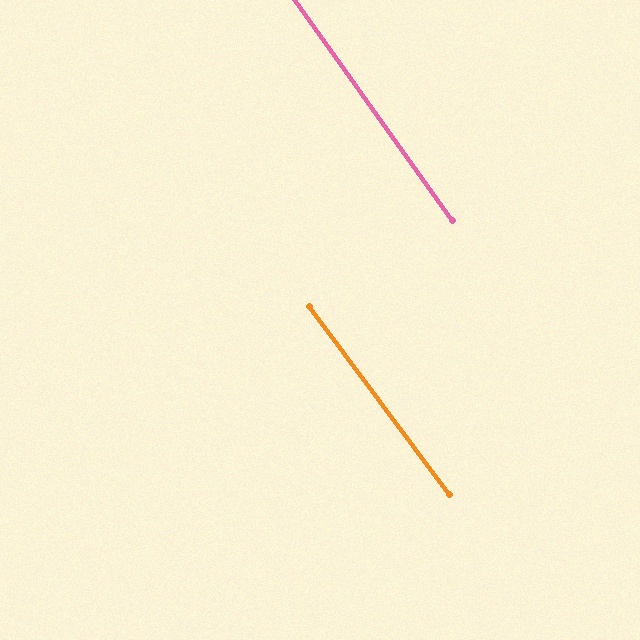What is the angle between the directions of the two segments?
Approximately 1 degree.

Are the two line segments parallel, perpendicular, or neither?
Parallel — their directions differ by only 1.3°.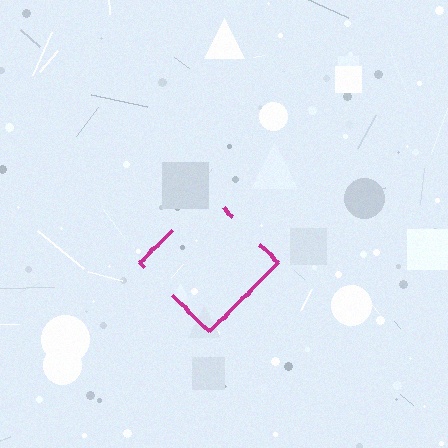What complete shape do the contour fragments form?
The contour fragments form a diamond.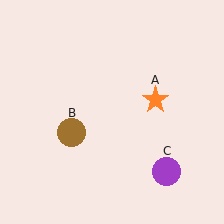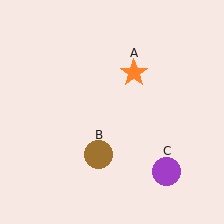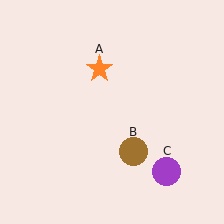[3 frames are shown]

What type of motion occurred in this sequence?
The orange star (object A), brown circle (object B) rotated counterclockwise around the center of the scene.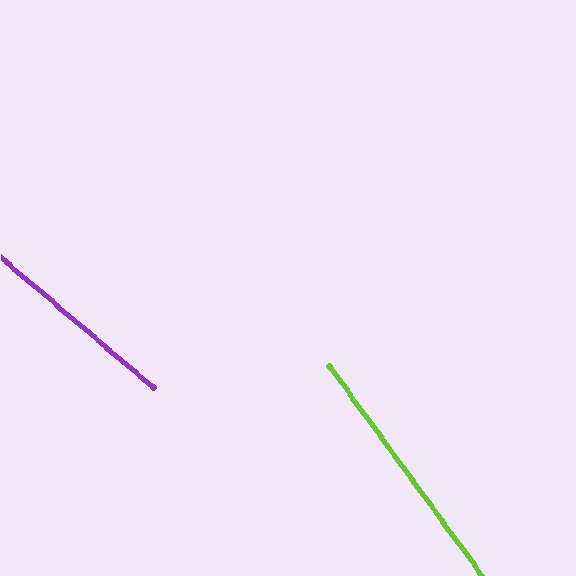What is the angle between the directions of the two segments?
Approximately 14 degrees.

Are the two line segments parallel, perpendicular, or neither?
Neither parallel nor perpendicular — they differ by about 14°.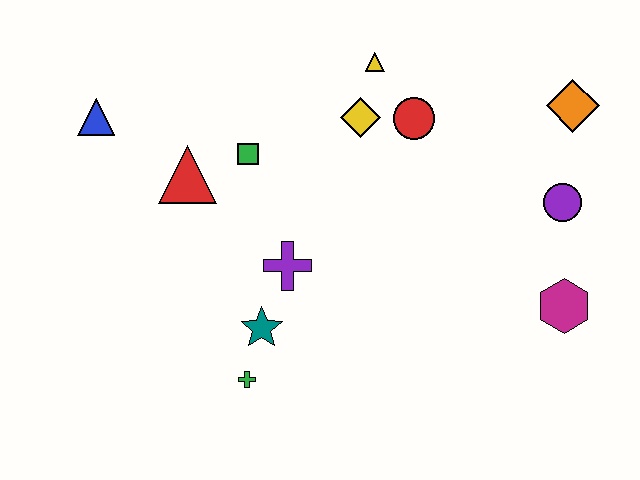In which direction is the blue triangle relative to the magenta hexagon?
The blue triangle is to the left of the magenta hexagon.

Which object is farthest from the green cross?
The orange diamond is farthest from the green cross.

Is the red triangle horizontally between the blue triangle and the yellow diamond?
Yes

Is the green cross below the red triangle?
Yes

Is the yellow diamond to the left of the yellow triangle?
Yes